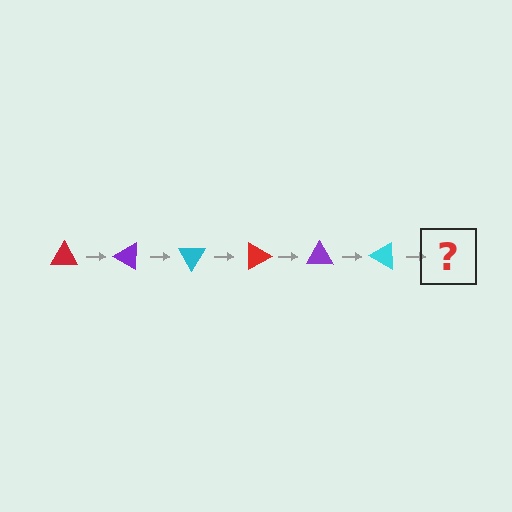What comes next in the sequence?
The next element should be a red triangle, rotated 180 degrees from the start.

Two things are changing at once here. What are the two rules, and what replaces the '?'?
The two rules are that it rotates 30 degrees each step and the color cycles through red, purple, and cyan. The '?' should be a red triangle, rotated 180 degrees from the start.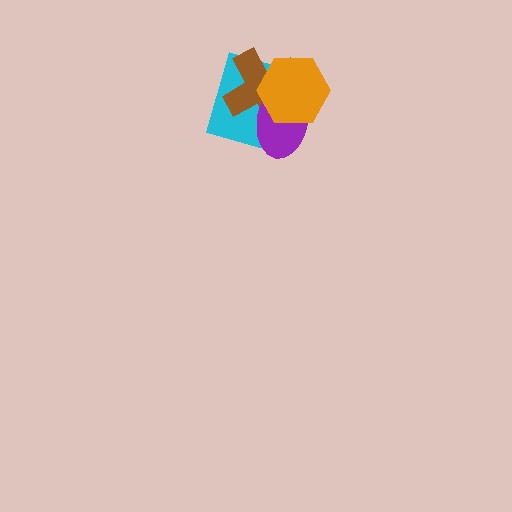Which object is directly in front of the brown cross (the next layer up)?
The purple ellipse is directly in front of the brown cross.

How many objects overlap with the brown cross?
3 objects overlap with the brown cross.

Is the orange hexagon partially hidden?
No, no other shape covers it.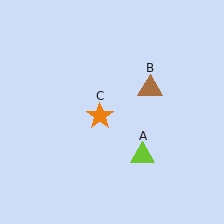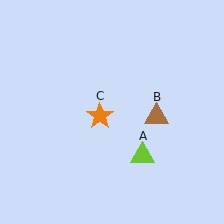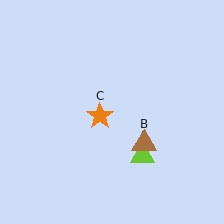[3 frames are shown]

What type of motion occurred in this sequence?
The brown triangle (object B) rotated clockwise around the center of the scene.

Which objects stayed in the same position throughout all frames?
Lime triangle (object A) and orange star (object C) remained stationary.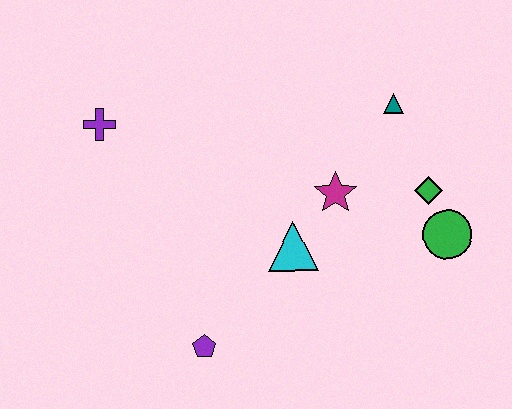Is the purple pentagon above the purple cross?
No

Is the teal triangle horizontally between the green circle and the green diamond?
No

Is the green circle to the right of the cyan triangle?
Yes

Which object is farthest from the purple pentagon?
The teal triangle is farthest from the purple pentagon.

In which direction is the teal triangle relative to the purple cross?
The teal triangle is to the right of the purple cross.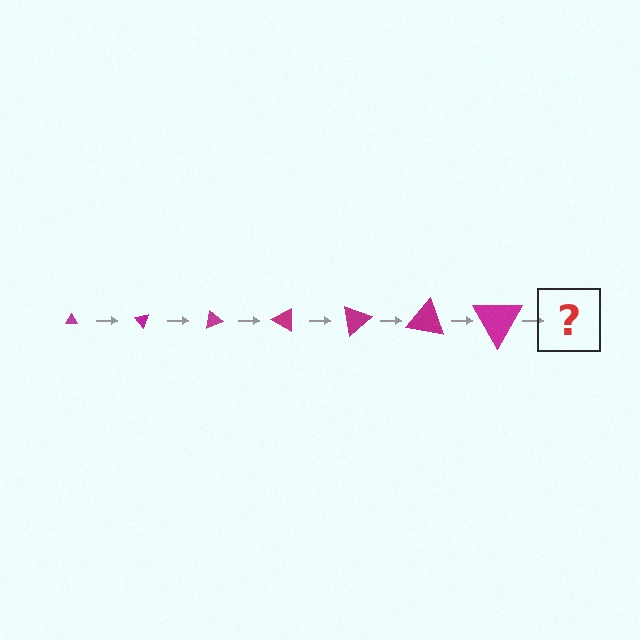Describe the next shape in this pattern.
It should be a triangle, larger than the previous one and rotated 350 degrees from the start.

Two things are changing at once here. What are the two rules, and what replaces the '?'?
The two rules are that the triangle grows larger each step and it rotates 50 degrees each step. The '?' should be a triangle, larger than the previous one and rotated 350 degrees from the start.